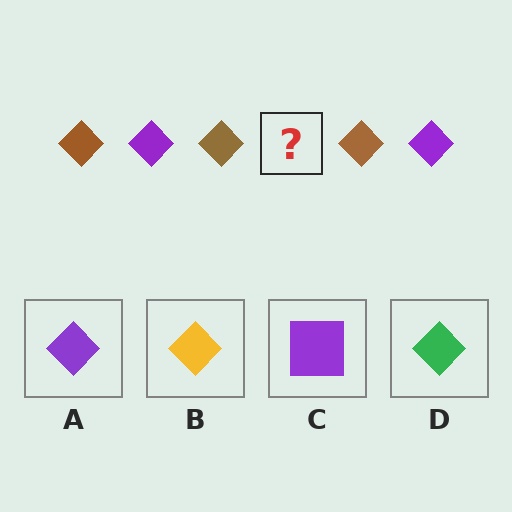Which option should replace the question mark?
Option A.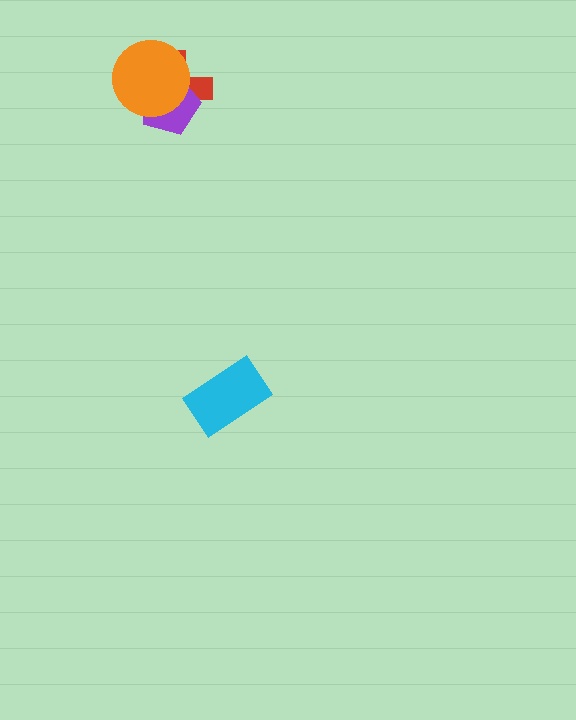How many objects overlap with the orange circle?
2 objects overlap with the orange circle.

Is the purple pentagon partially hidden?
Yes, it is partially covered by another shape.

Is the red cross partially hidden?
Yes, it is partially covered by another shape.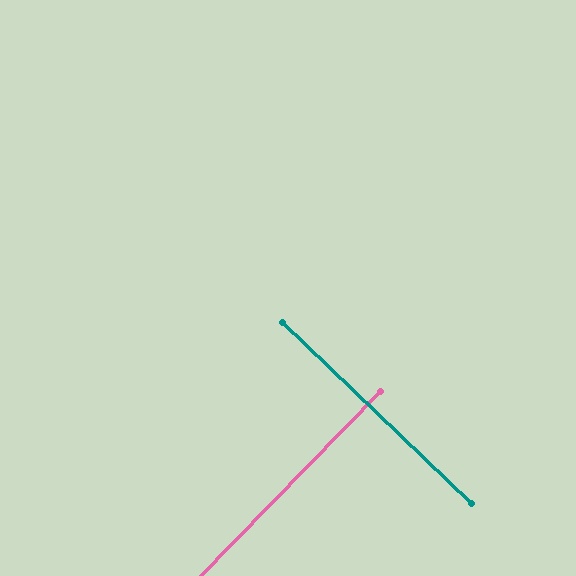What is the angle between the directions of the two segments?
Approximately 90 degrees.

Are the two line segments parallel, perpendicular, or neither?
Perpendicular — they meet at approximately 90°.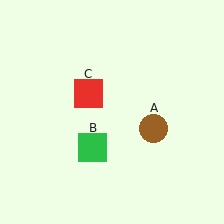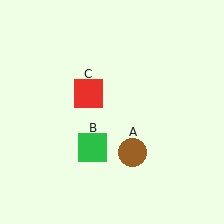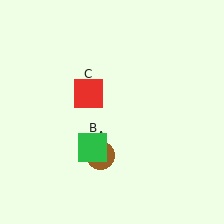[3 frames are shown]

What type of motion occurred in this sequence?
The brown circle (object A) rotated clockwise around the center of the scene.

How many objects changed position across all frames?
1 object changed position: brown circle (object A).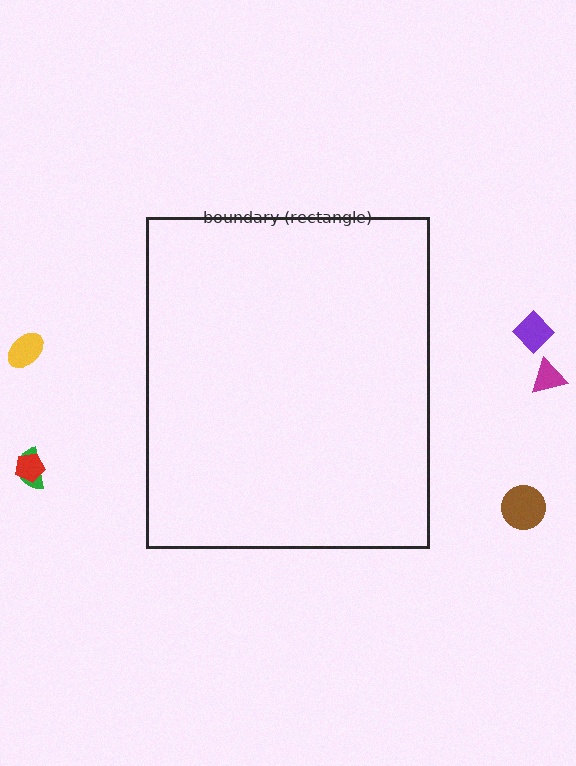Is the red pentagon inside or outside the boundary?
Outside.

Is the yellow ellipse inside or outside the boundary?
Outside.